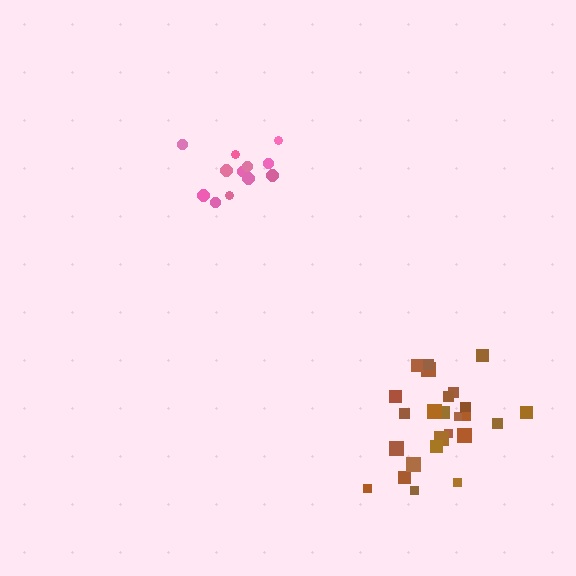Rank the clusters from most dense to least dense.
pink, brown.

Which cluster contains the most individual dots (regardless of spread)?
Brown (25).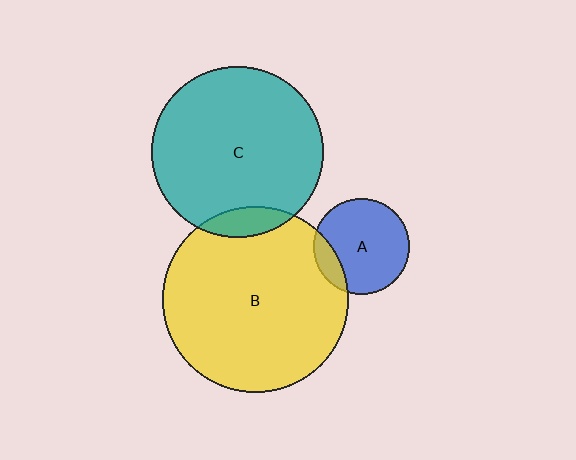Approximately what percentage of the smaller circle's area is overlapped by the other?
Approximately 15%.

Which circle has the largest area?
Circle B (yellow).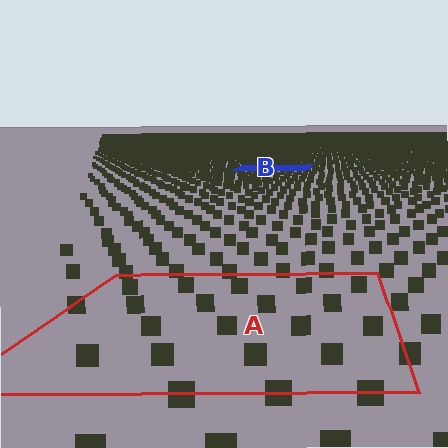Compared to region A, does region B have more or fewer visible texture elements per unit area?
Region B has more texture elements per unit area — they are packed more densely because it is farther away.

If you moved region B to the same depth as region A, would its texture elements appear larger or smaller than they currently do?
They would appear larger. At a closer depth, the same texture elements are projected at a bigger on-screen size.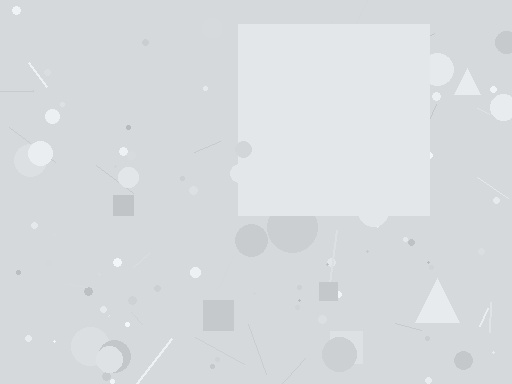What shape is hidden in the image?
A square is hidden in the image.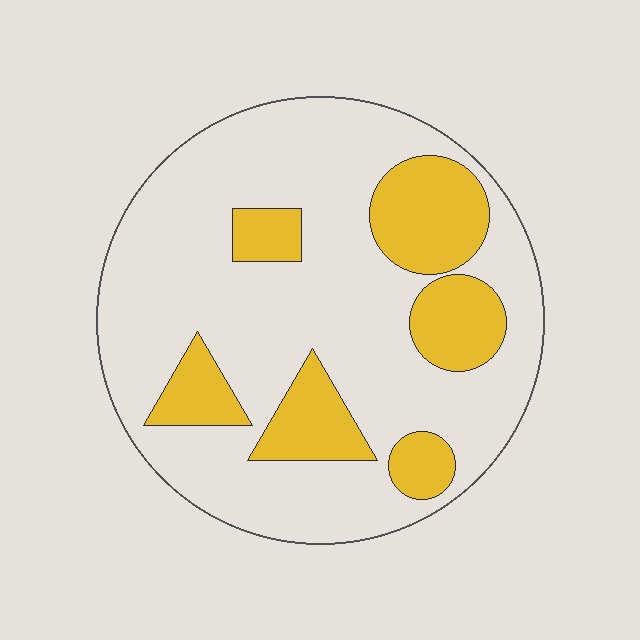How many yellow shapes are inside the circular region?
6.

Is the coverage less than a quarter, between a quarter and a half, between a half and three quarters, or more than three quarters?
Less than a quarter.